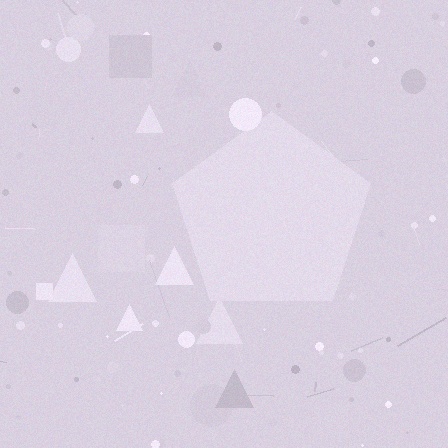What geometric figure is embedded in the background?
A pentagon is embedded in the background.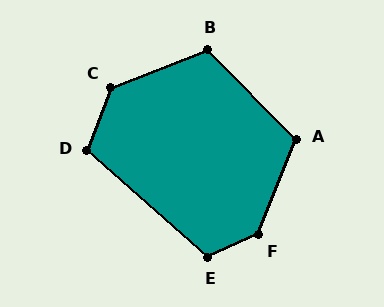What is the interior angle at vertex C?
Approximately 132 degrees (obtuse).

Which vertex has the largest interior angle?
F, at approximately 136 degrees.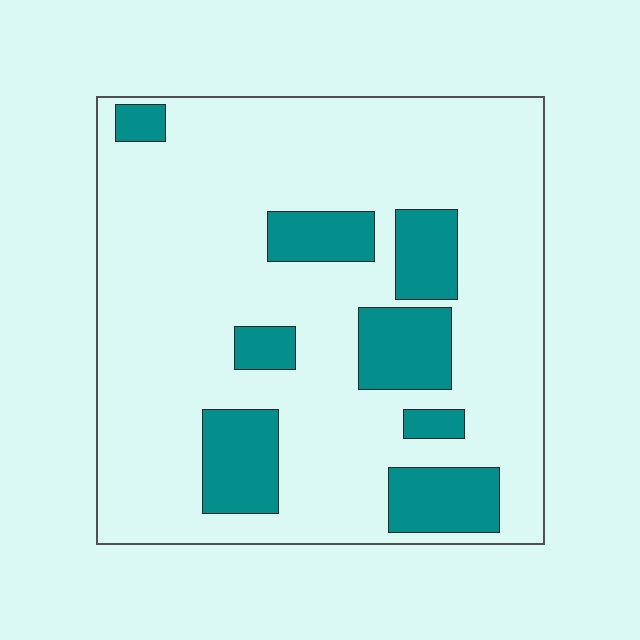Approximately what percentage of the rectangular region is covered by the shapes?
Approximately 20%.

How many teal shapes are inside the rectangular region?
8.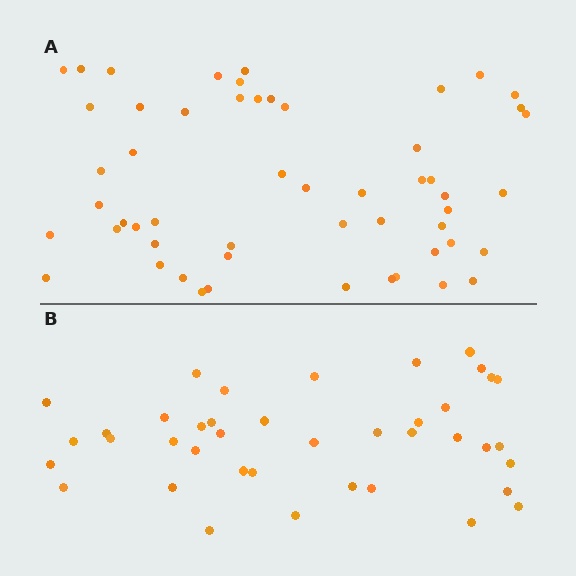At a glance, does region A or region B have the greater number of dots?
Region A (the top region) has more dots.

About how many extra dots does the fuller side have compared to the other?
Region A has approximately 15 more dots than region B.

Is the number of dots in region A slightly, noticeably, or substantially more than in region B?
Region A has noticeably more, but not dramatically so. The ratio is roughly 1.4 to 1.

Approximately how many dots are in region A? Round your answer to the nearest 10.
About 50 dots. (The exact count is 54, which rounds to 50.)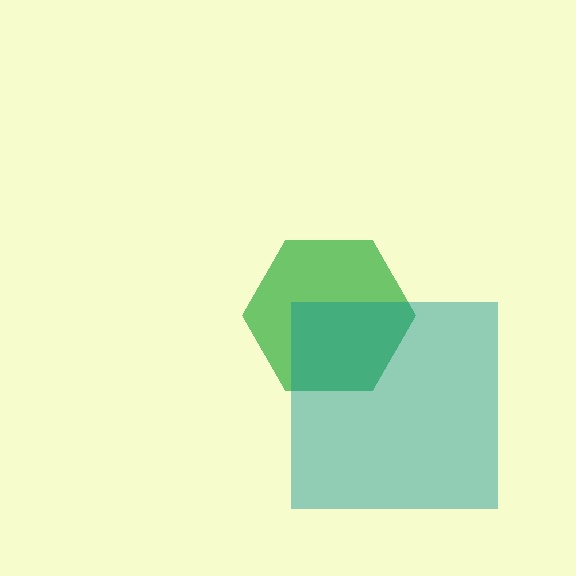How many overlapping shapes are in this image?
There are 2 overlapping shapes in the image.